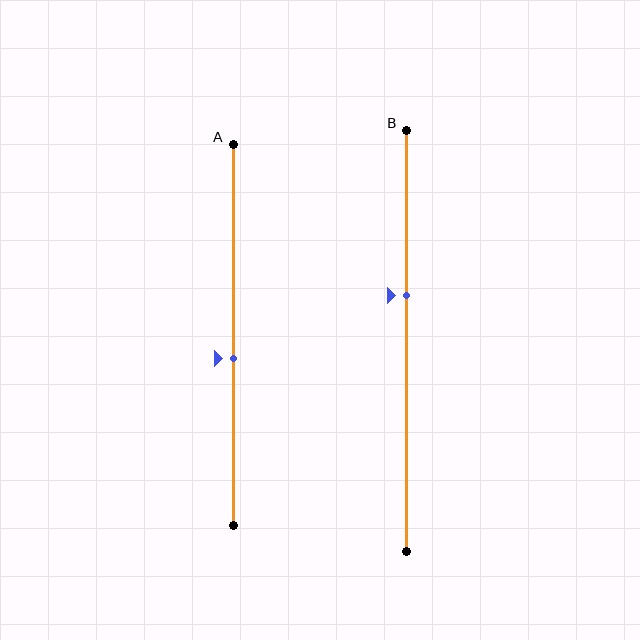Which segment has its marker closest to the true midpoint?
Segment A has its marker closest to the true midpoint.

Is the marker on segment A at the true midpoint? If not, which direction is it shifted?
No, the marker on segment A is shifted downward by about 6% of the segment length.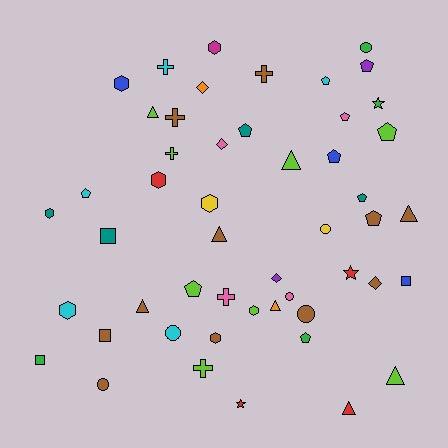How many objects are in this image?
There are 50 objects.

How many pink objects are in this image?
There are 4 pink objects.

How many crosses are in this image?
There are 6 crosses.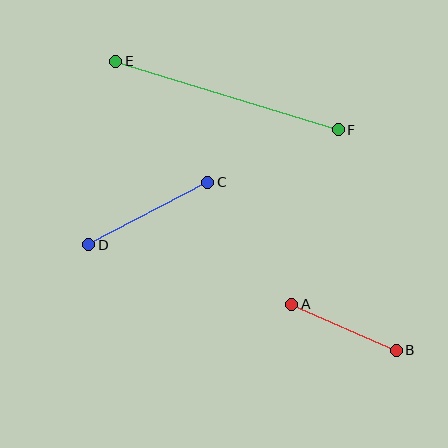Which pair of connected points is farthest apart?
Points E and F are farthest apart.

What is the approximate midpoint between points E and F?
The midpoint is at approximately (227, 96) pixels.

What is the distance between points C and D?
The distance is approximately 135 pixels.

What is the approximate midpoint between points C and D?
The midpoint is at approximately (148, 214) pixels.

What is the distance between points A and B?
The distance is approximately 114 pixels.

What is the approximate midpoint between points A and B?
The midpoint is at approximately (344, 327) pixels.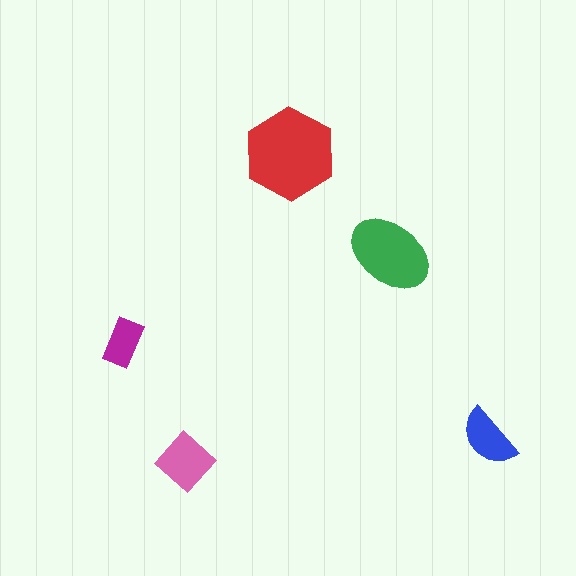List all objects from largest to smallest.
The red hexagon, the green ellipse, the pink diamond, the blue semicircle, the magenta rectangle.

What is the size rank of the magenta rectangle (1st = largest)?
5th.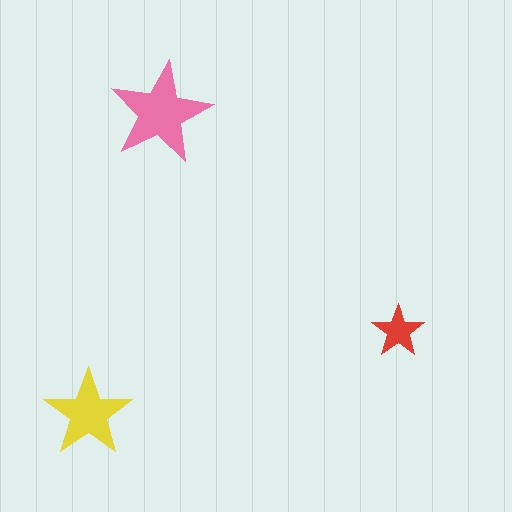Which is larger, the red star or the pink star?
The pink one.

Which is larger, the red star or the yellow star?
The yellow one.